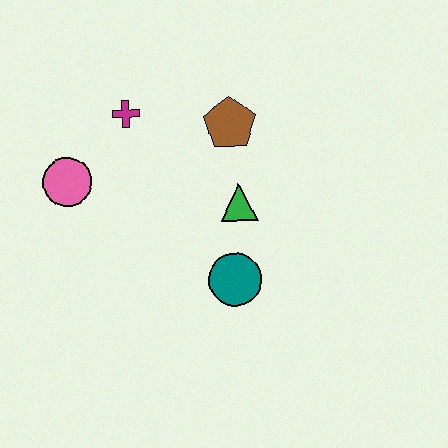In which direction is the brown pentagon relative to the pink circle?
The brown pentagon is to the right of the pink circle.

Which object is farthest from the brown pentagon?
The pink circle is farthest from the brown pentagon.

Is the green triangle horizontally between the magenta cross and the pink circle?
No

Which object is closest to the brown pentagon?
The green triangle is closest to the brown pentagon.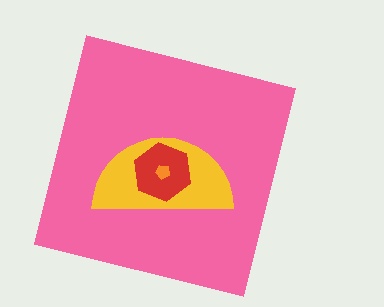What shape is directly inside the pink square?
The yellow semicircle.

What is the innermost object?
The orange pentagon.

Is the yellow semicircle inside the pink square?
Yes.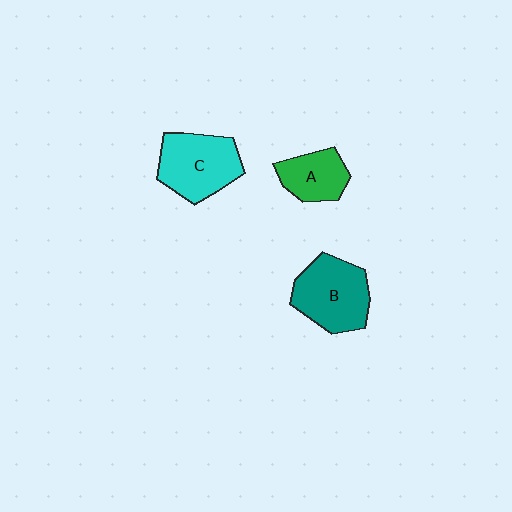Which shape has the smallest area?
Shape A (green).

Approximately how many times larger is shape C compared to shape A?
Approximately 1.6 times.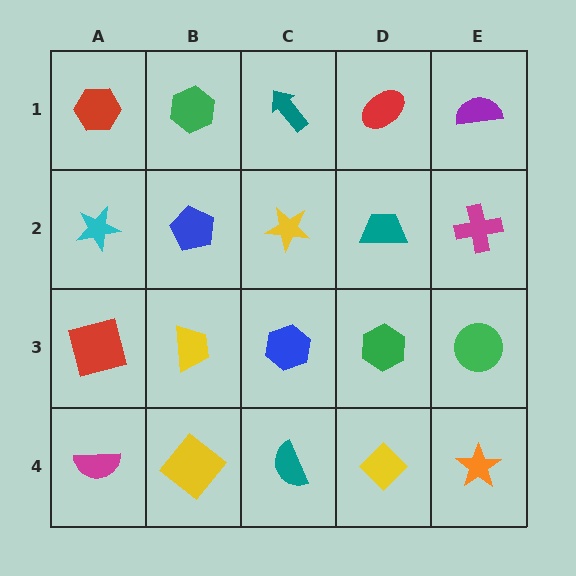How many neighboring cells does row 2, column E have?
3.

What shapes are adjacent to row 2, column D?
A red ellipse (row 1, column D), a green hexagon (row 3, column D), a yellow star (row 2, column C), a magenta cross (row 2, column E).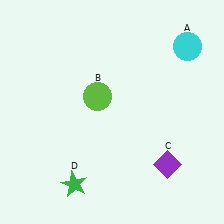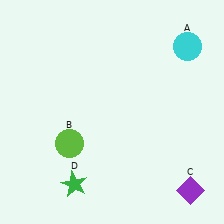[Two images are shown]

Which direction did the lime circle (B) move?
The lime circle (B) moved down.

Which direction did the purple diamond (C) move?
The purple diamond (C) moved down.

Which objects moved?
The objects that moved are: the lime circle (B), the purple diamond (C).